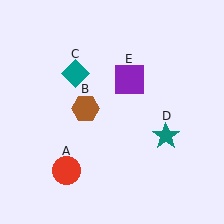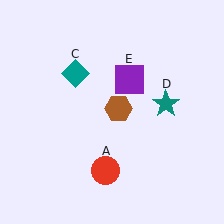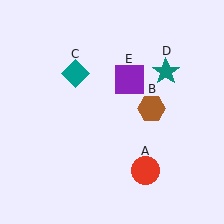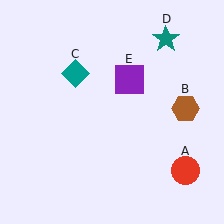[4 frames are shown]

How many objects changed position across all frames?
3 objects changed position: red circle (object A), brown hexagon (object B), teal star (object D).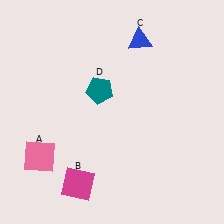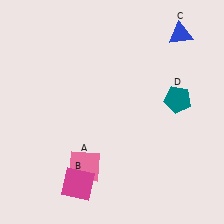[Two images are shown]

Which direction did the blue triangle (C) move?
The blue triangle (C) moved right.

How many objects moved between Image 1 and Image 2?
3 objects moved between the two images.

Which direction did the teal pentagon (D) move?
The teal pentagon (D) moved right.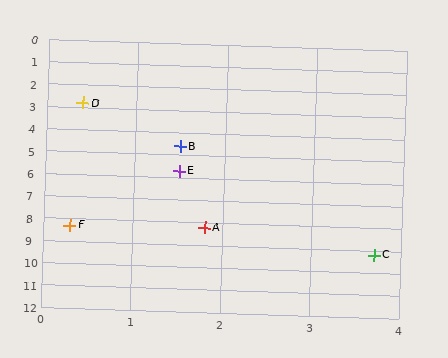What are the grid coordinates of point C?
Point C is at approximately (3.7, 9.2).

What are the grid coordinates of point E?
Point E is at approximately (1.5, 5.7).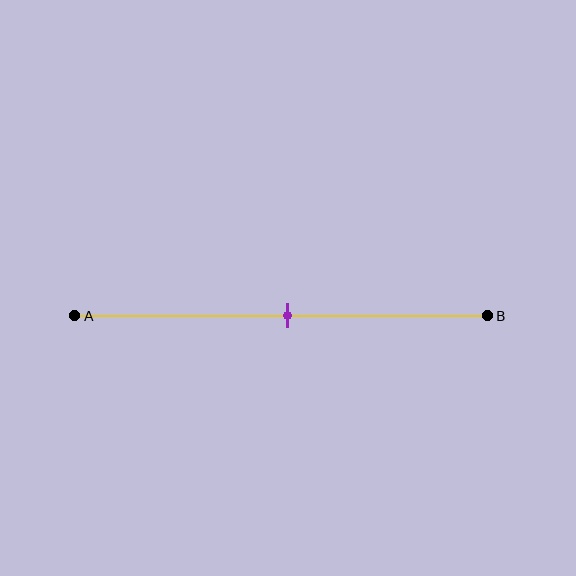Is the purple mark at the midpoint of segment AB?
Yes, the mark is approximately at the midpoint.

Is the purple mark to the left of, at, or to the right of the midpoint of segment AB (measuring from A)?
The purple mark is approximately at the midpoint of segment AB.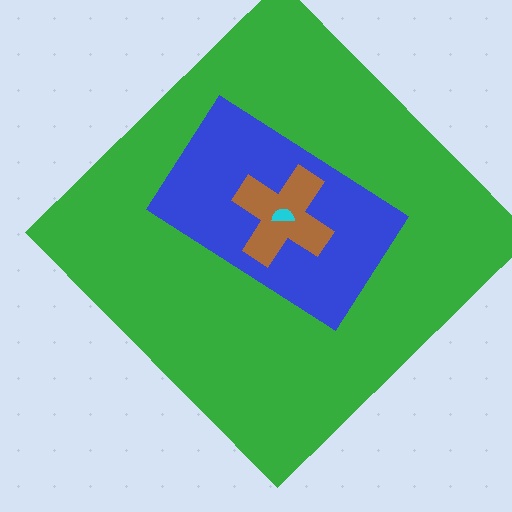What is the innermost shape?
The cyan semicircle.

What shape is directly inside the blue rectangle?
The brown cross.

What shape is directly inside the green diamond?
The blue rectangle.